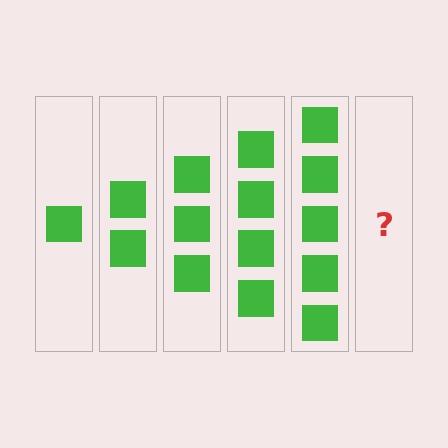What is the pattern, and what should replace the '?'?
The pattern is that each step adds one more square. The '?' should be 6 squares.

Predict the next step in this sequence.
The next step is 6 squares.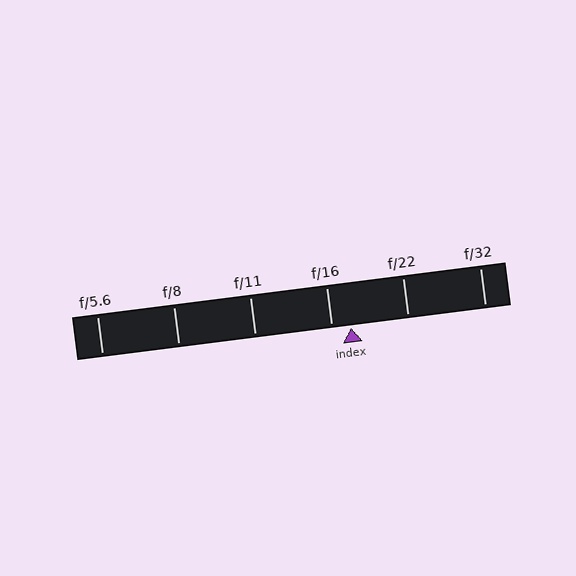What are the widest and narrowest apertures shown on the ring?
The widest aperture shown is f/5.6 and the narrowest is f/32.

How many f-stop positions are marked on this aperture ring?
There are 6 f-stop positions marked.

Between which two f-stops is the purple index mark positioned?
The index mark is between f/16 and f/22.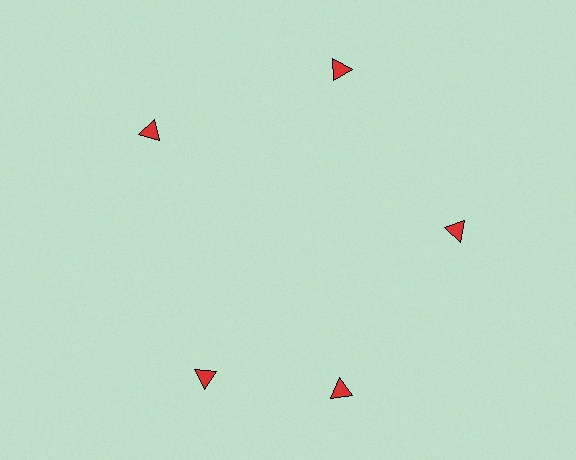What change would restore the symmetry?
The symmetry would be restored by rotating it back into even spacing with its neighbors so that all 5 triangles sit at equal angles and equal distance from the center.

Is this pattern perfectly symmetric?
No. The 5 red triangles are arranged in a ring, but one element near the 8 o'clock position is rotated out of alignment along the ring, breaking the 5-fold rotational symmetry.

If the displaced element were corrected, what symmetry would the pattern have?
It would have 5-fold rotational symmetry — the pattern would map onto itself every 72 degrees.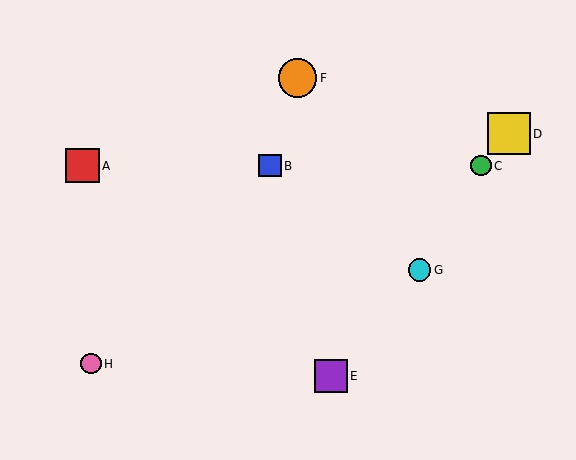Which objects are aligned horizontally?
Objects A, B, C are aligned horizontally.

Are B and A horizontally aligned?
Yes, both are at y≈166.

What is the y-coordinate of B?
Object B is at y≈166.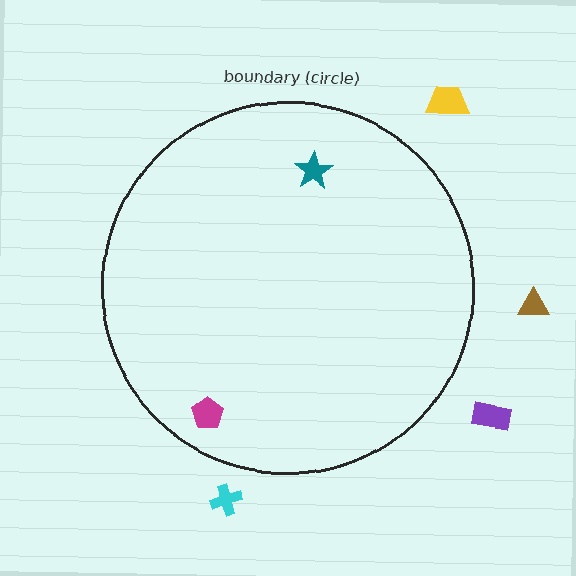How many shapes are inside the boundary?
2 inside, 4 outside.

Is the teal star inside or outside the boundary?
Inside.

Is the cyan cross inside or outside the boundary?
Outside.